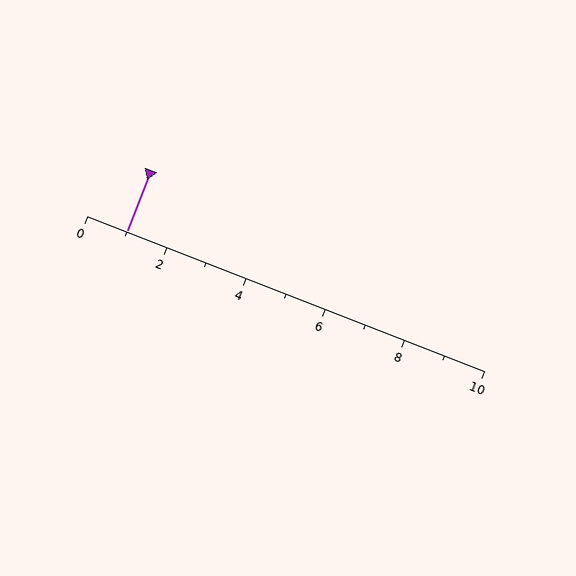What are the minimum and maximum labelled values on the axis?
The axis runs from 0 to 10.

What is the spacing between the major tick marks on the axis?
The major ticks are spaced 2 apart.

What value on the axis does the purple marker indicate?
The marker indicates approximately 1.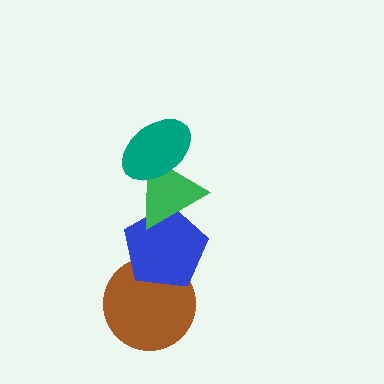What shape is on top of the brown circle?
The blue pentagon is on top of the brown circle.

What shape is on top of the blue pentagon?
The green triangle is on top of the blue pentagon.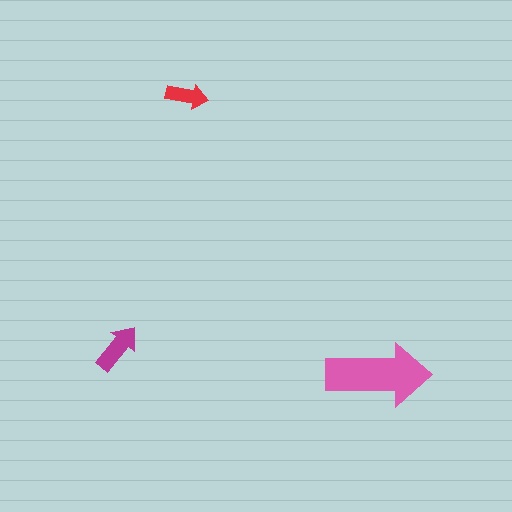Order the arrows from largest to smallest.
the pink one, the magenta one, the red one.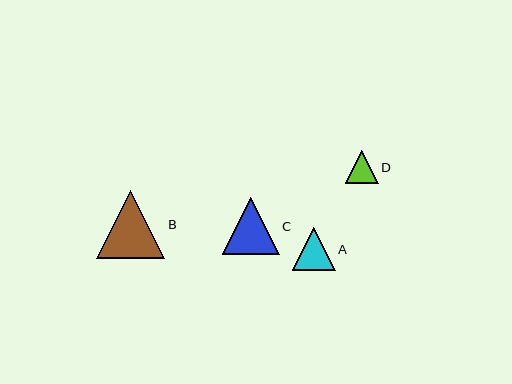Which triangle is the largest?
Triangle B is the largest with a size of approximately 68 pixels.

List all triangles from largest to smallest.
From largest to smallest: B, C, A, D.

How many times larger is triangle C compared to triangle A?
Triangle C is approximately 1.3 times the size of triangle A.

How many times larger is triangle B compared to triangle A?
Triangle B is approximately 1.6 times the size of triangle A.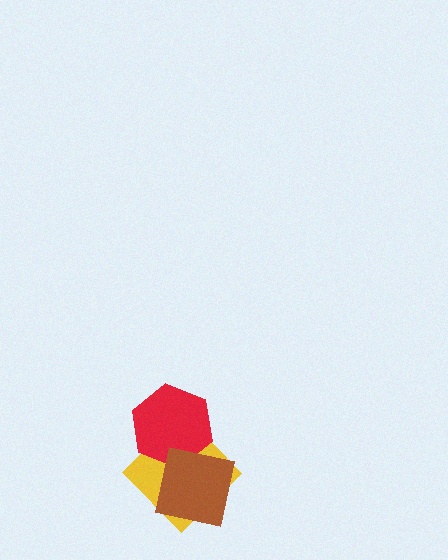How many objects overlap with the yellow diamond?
2 objects overlap with the yellow diamond.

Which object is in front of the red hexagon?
The brown square is in front of the red hexagon.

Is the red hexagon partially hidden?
Yes, it is partially covered by another shape.